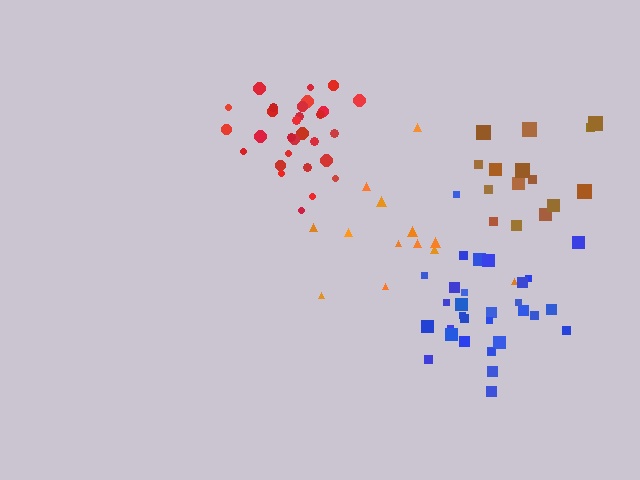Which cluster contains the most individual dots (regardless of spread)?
Blue (31).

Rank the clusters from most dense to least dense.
red, blue, brown, orange.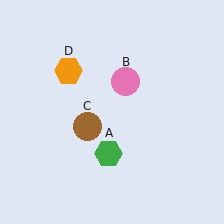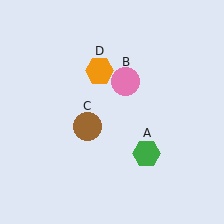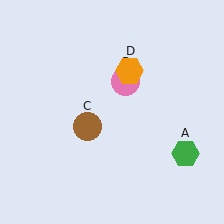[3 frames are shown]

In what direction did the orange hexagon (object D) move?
The orange hexagon (object D) moved right.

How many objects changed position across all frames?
2 objects changed position: green hexagon (object A), orange hexagon (object D).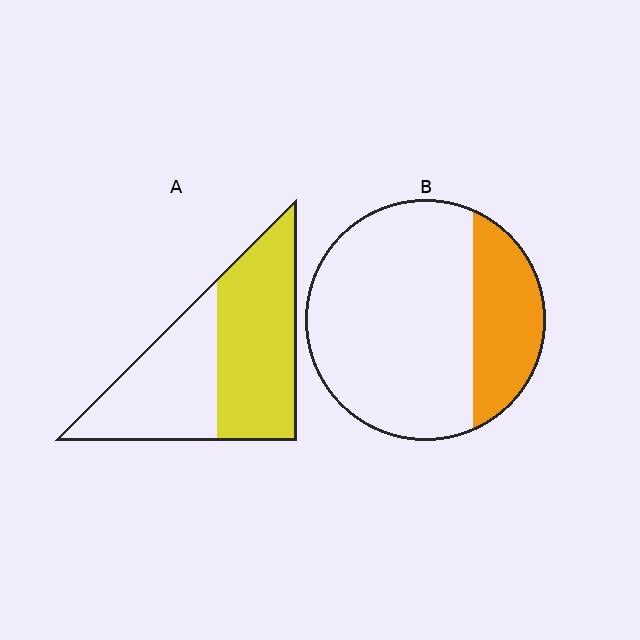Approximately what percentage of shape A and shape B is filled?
A is approximately 55% and B is approximately 25%.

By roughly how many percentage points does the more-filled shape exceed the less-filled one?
By roughly 30 percentage points (A over B).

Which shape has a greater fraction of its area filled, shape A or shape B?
Shape A.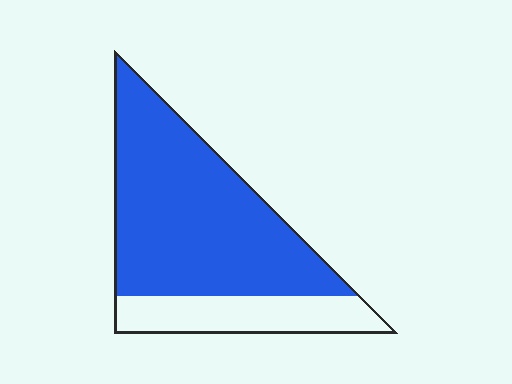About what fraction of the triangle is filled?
About three quarters (3/4).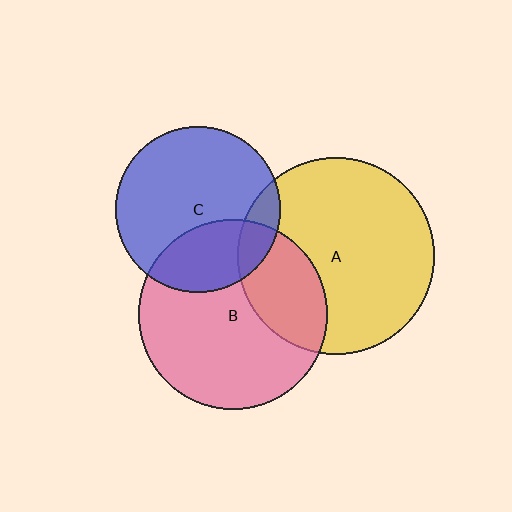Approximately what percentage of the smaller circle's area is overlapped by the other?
Approximately 30%.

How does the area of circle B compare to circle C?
Approximately 1.3 times.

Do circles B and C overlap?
Yes.